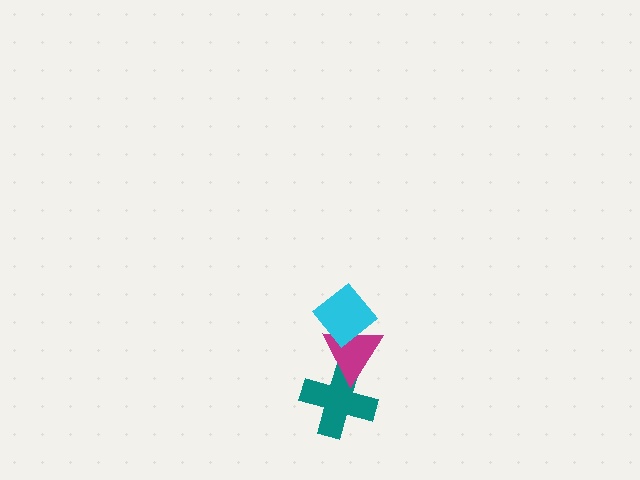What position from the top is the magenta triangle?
The magenta triangle is 2nd from the top.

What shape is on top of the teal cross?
The magenta triangle is on top of the teal cross.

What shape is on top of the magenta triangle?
The cyan diamond is on top of the magenta triangle.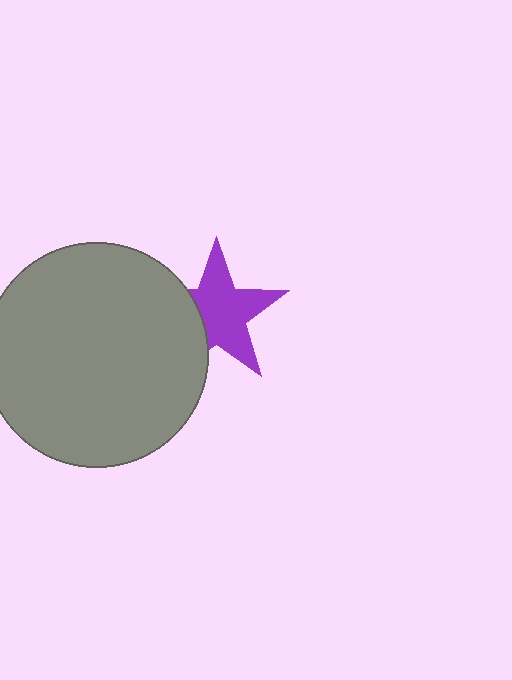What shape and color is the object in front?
The object in front is a gray circle.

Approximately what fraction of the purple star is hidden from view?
Roughly 31% of the purple star is hidden behind the gray circle.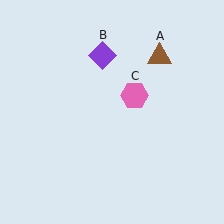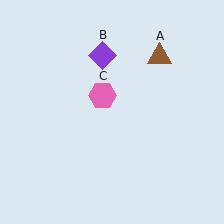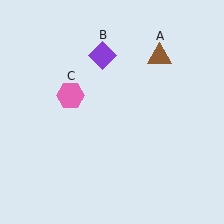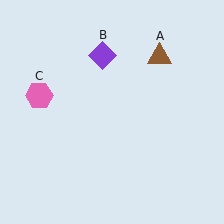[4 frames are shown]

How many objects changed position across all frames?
1 object changed position: pink hexagon (object C).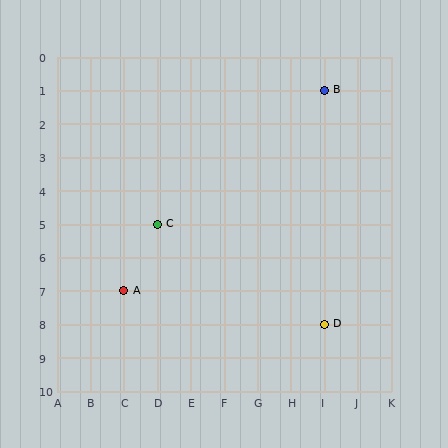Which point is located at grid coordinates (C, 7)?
Point A is at (C, 7).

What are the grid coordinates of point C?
Point C is at grid coordinates (D, 5).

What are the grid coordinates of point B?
Point B is at grid coordinates (I, 1).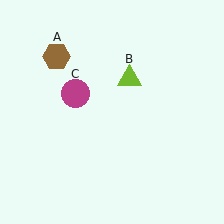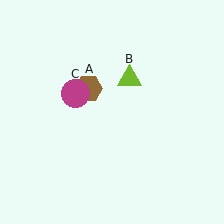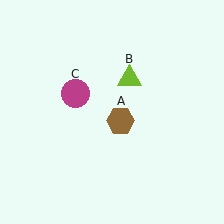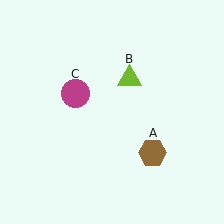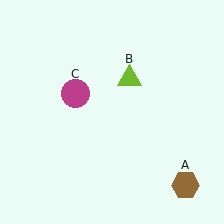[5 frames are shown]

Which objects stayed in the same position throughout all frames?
Lime triangle (object B) and magenta circle (object C) remained stationary.